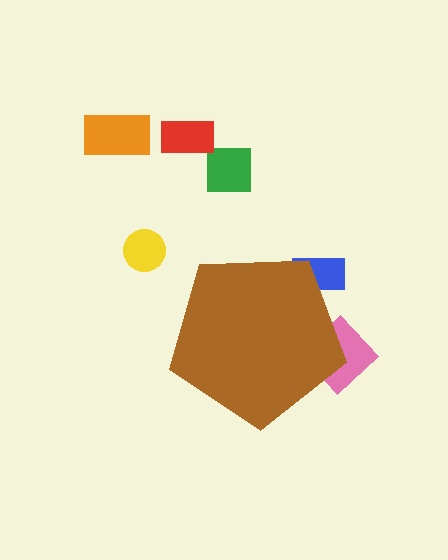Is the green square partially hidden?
No, the green square is fully visible.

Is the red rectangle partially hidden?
No, the red rectangle is fully visible.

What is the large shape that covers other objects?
A brown pentagon.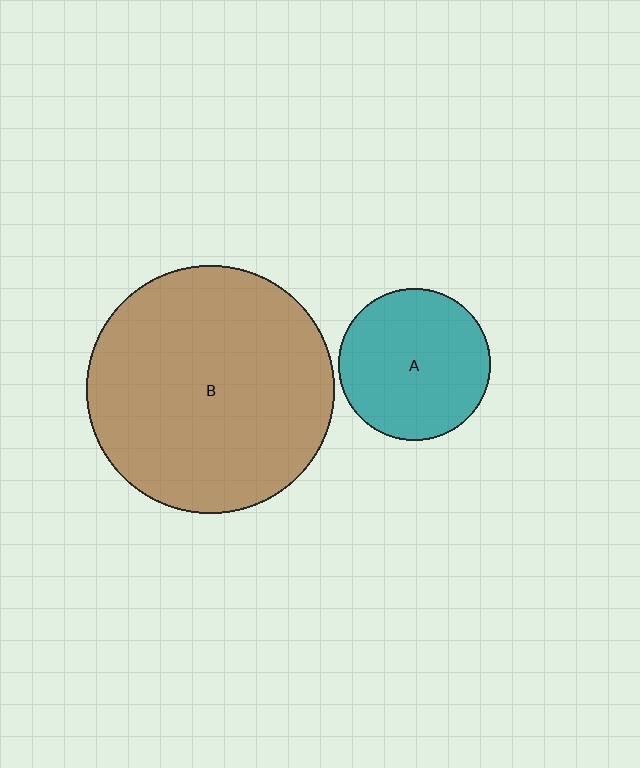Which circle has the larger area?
Circle B (brown).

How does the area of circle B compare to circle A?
Approximately 2.7 times.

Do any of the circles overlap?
No, none of the circles overlap.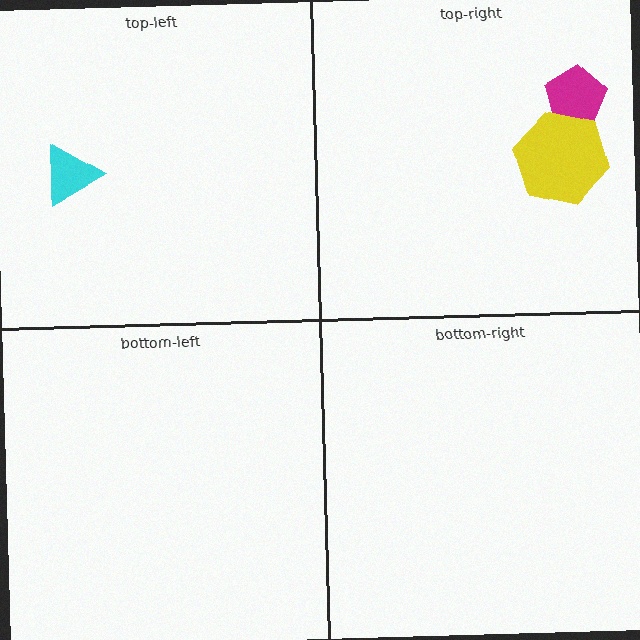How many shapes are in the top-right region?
2.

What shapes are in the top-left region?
The cyan triangle.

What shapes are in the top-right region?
The magenta pentagon, the yellow hexagon.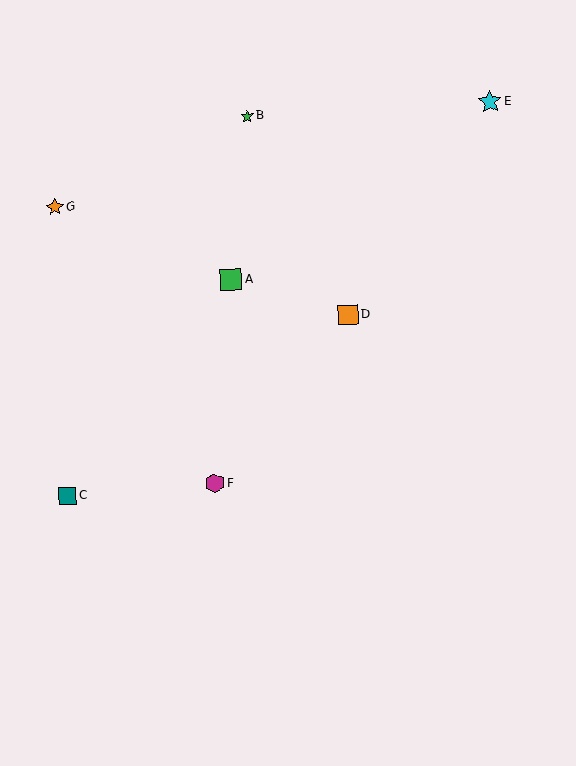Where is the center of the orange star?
The center of the orange star is at (55, 207).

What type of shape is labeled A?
Shape A is a green square.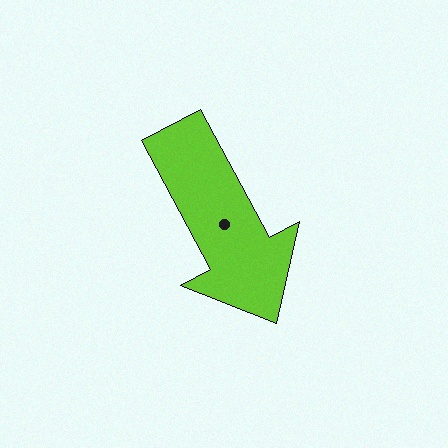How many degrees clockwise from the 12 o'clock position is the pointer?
Approximately 152 degrees.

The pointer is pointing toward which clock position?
Roughly 5 o'clock.